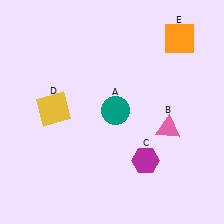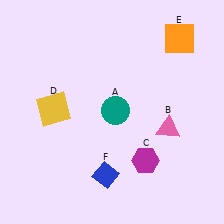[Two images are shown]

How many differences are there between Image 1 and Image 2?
There is 1 difference between the two images.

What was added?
A blue diamond (F) was added in Image 2.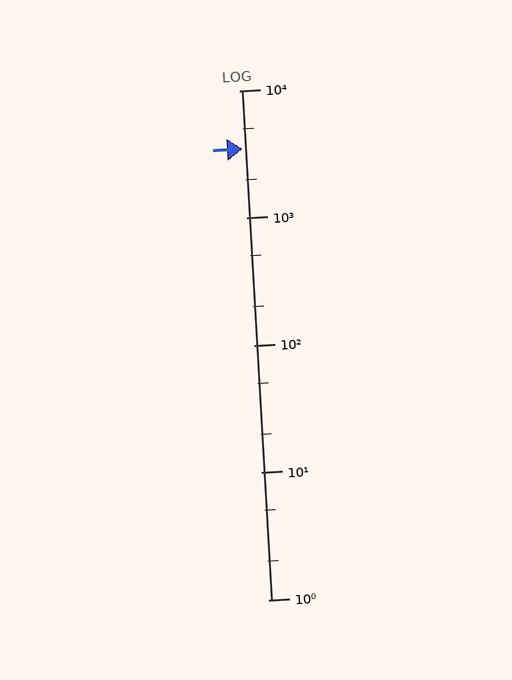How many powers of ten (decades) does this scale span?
The scale spans 4 decades, from 1 to 10000.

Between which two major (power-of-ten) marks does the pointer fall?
The pointer is between 1000 and 10000.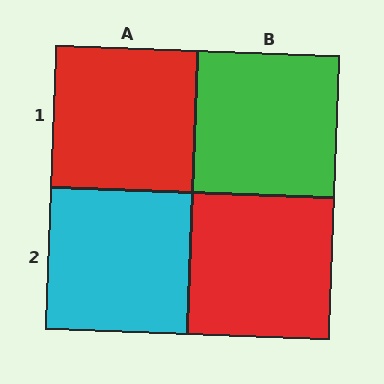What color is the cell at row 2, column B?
Red.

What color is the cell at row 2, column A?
Cyan.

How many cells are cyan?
1 cell is cyan.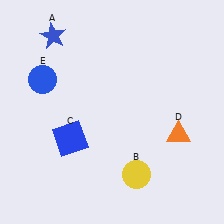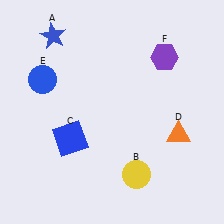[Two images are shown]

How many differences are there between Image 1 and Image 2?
There is 1 difference between the two images.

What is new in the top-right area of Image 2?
A purple hexagon (F) was added in the top-right area of Image 2.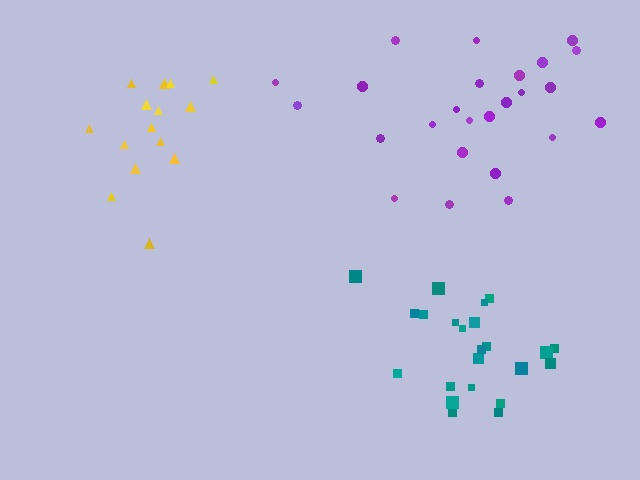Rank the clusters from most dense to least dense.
yellow, teal, purple.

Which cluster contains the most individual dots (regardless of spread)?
Purple (25).